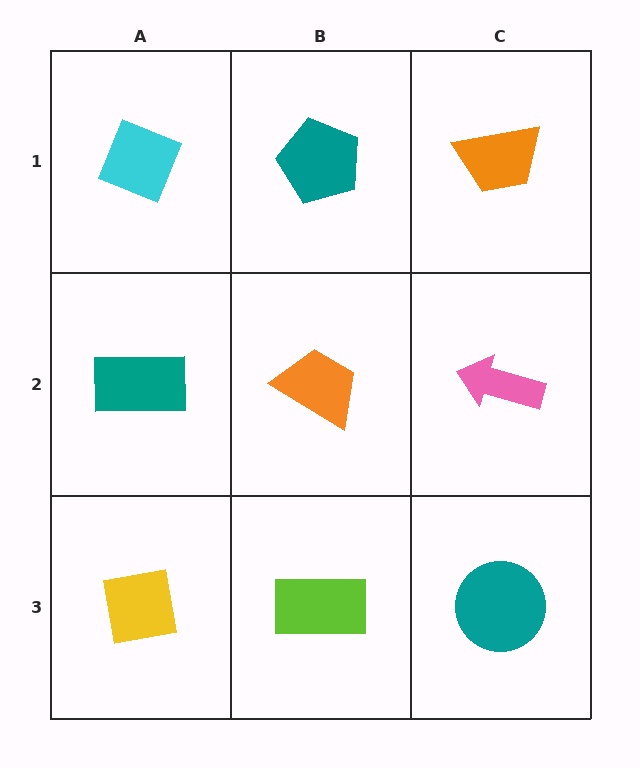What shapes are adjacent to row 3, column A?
A teal rectangle (row 2, column A), a lime rectangle (row 3, column B).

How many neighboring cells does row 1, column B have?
3.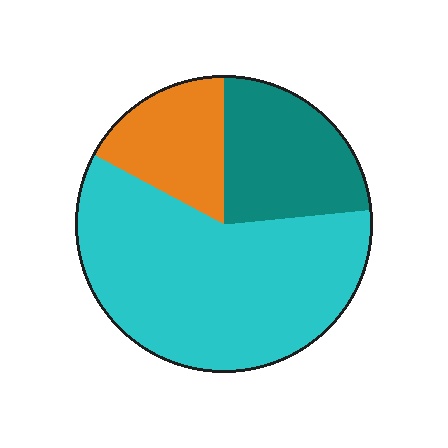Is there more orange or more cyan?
Cyan.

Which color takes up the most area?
Cyan, at roughly 60%.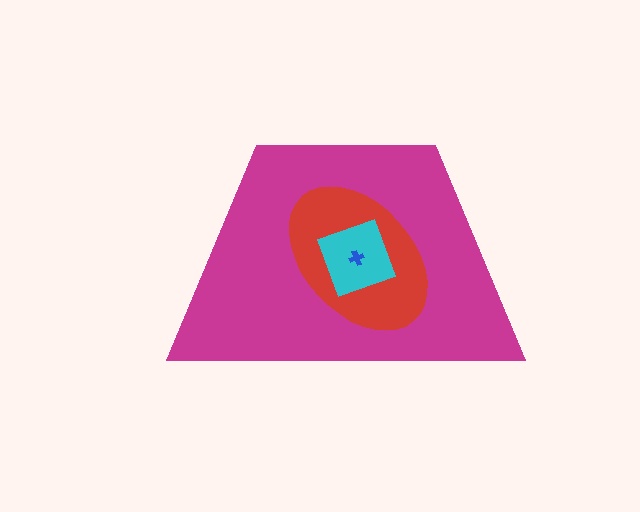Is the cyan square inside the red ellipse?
Yes.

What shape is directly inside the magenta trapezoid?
The red ellipse.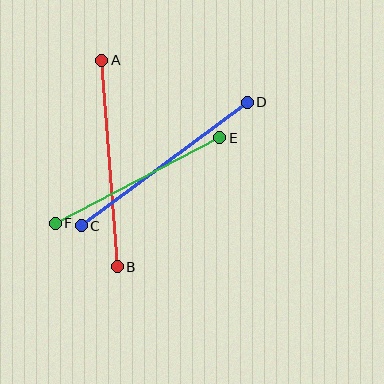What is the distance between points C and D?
The distance is approximately 207 pixels.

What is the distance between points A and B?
The distance is approximately 207 pixels.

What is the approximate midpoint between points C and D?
The midpoint is at approximately (164, 164) pixels.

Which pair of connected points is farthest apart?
Points C and D are farthest apart.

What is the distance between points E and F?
The distance is approximately 185 pixels.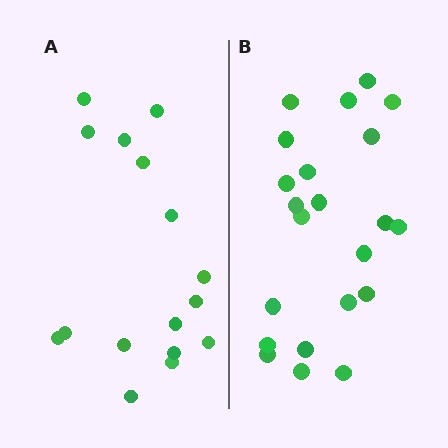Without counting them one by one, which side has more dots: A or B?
Region B (the right region) has more dots.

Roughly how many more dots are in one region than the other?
Region B has about 6 more dots than region A.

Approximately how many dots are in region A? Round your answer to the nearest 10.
About 20 dots. (The exact count is 16, which rounds to 20.)